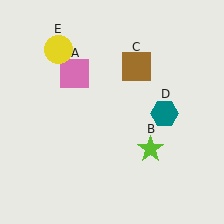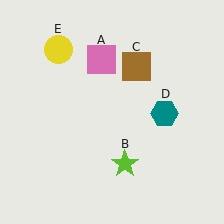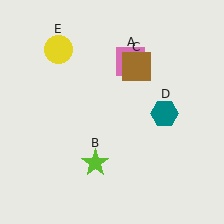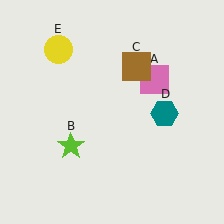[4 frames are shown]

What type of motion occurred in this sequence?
The pink square (object A), lime star (object B) rotated clockwise around the center of the scene.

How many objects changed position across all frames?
2 objects changed position: pink square (object A), lime star (object B).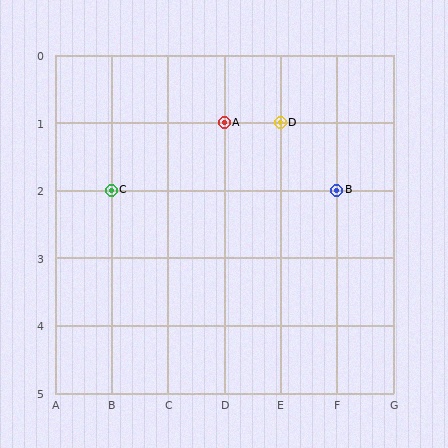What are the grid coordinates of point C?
Point C is at grid coordinates (B, 2).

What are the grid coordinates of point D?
Point D is at grid coordinates (E, 1).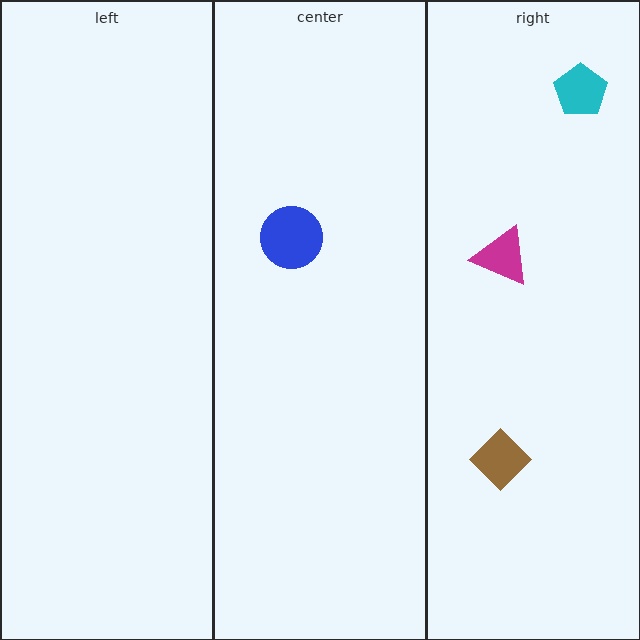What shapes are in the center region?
The blue circle.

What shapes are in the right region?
The cyan pentagon, the brown diamond, the magenta triangle.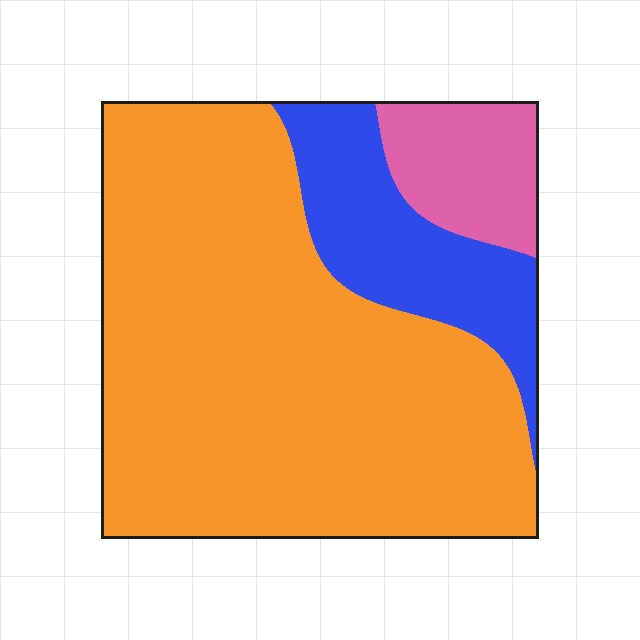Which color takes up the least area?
Pink, at roughly 10%.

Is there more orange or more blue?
Orange.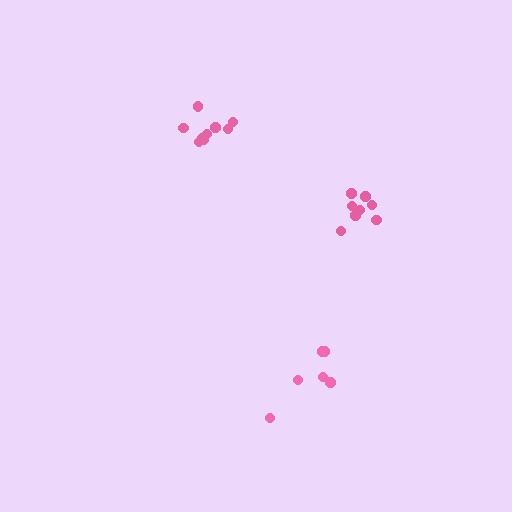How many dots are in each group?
Group 1: 9 dots, Group 2: 8 dots, Group 3: 6 dots (23 total).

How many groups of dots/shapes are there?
There are 3 groups.